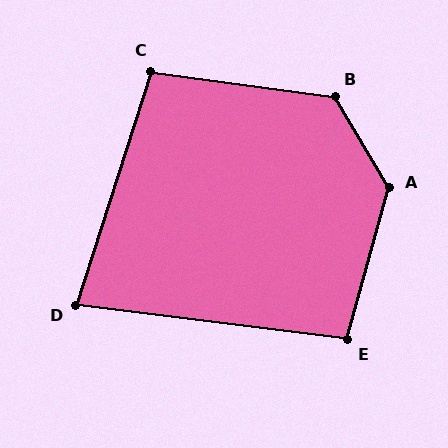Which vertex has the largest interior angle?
A, at approximately 134 degrees.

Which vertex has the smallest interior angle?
D, at approximately 79 degrees.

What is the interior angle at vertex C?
Approximately 100 degrees (obtuse).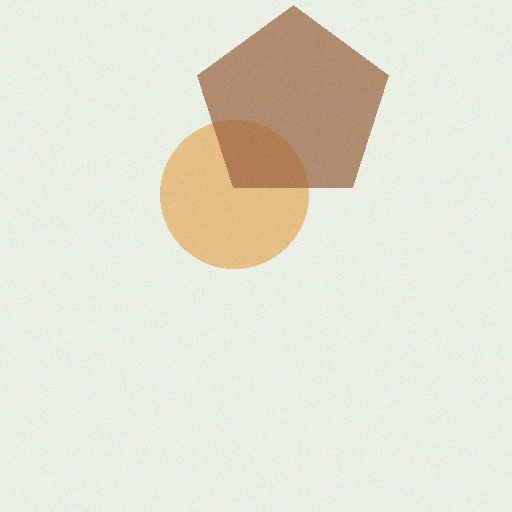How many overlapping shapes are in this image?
There are 2 overlapping shapes in the image.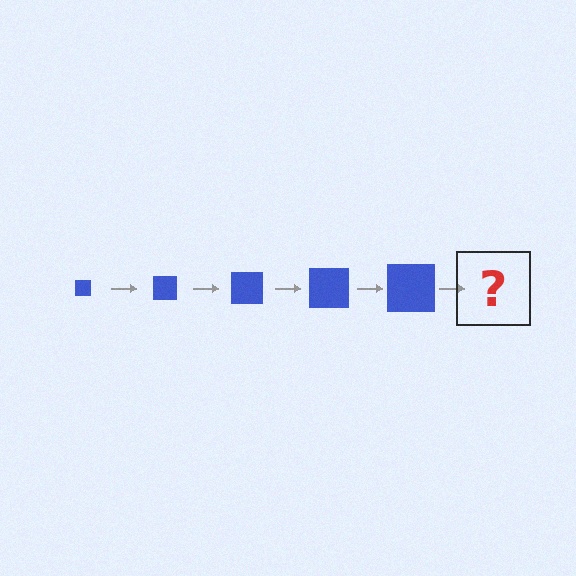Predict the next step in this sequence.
The next step is a blue square, larger than the previous one.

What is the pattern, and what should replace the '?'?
The pattern is that the square gets progressively larger each step. The '?' should be a blue square, larger than the previous one.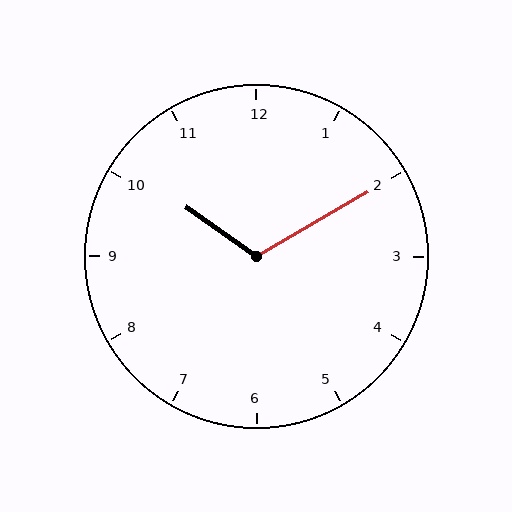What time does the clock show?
10:10.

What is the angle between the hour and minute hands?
Approximately 115 degrees.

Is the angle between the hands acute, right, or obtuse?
It is obtuse.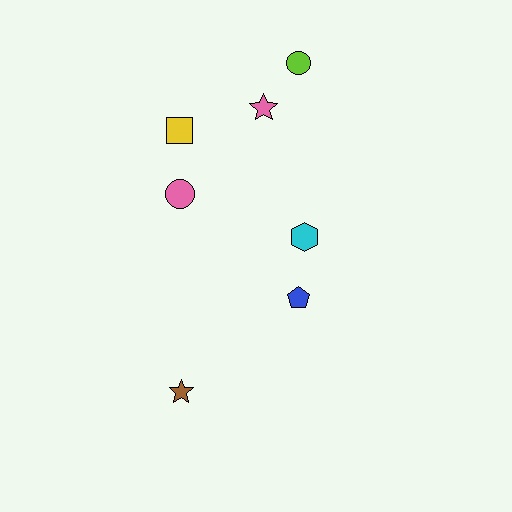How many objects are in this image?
There are 7 objects.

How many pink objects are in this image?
There are 2 pink objects.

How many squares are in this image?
There is 1 square.